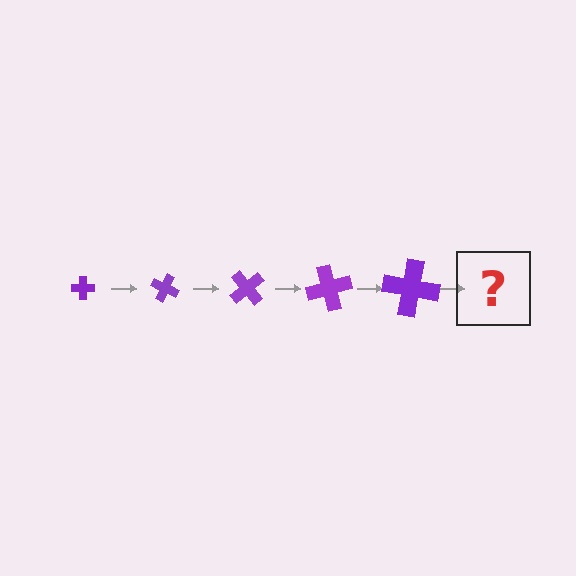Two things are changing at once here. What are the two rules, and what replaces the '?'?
The two rules are that the cross grows larger each step and it rotates 25 degrees each step. The '?' should be a cross, larger than the previous one and rotated 125 degrees from the start.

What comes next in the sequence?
The next element should be a cross, larger than the previous one and rotated 125 degrees from the start.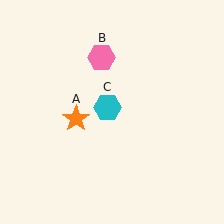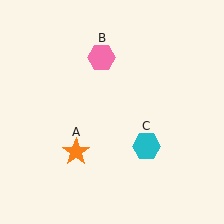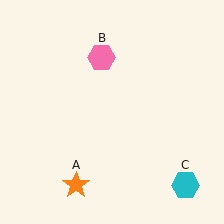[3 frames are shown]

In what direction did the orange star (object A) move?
The orange star (object A) moved down.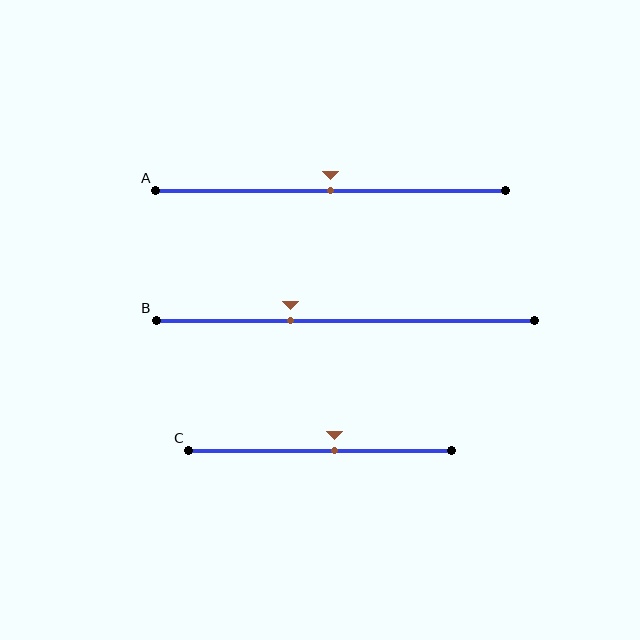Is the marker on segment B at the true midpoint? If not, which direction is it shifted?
No, the marker on segment B is shifted to the left by about 15% of the segment length.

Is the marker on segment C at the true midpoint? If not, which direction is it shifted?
No, the marker on segment C is shifted to the right by about 6% of the segment length.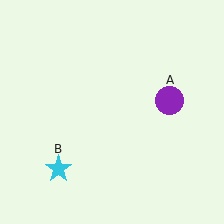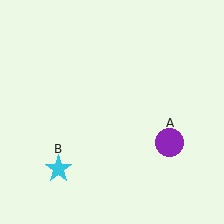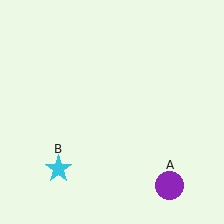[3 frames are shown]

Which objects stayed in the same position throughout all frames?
Cyan star (object B) remained stationary.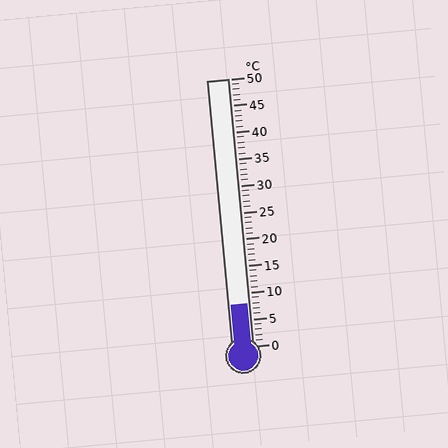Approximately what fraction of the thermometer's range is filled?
The thermometer is filled to approximately 15% of its range.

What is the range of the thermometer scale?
The thermometer scale ranges from 0°C to 50°C.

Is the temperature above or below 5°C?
The temperature is above 5°C.